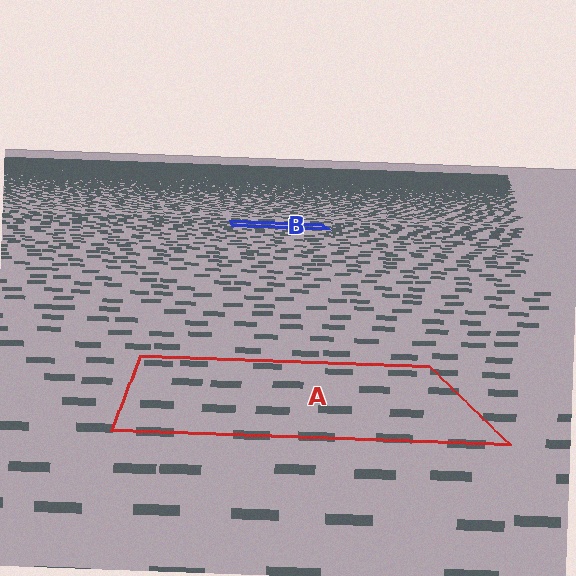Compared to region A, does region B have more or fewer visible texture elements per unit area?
Region B has more texture elements per unit area — they are packed more densely because it is farther away.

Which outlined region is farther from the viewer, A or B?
Region B is farther from the viewer — the texture elements inside it appear smaller and more densely packed.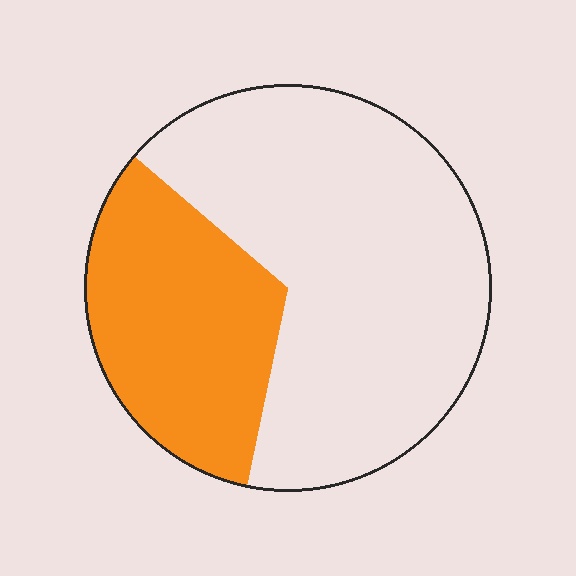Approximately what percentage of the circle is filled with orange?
Approximately 35%.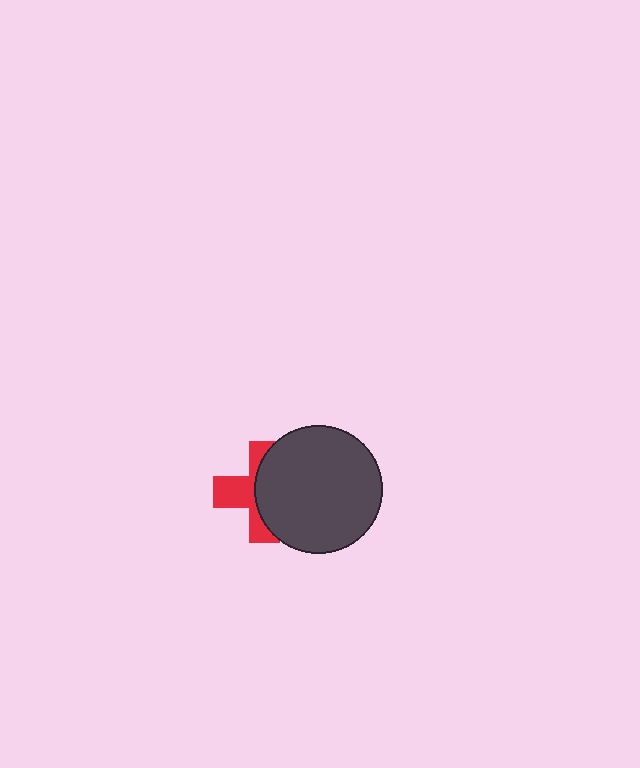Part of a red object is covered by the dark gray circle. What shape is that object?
It is a cross.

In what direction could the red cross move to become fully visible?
The red cross could move left. That would shift it out from behind the dark gray circle entirely.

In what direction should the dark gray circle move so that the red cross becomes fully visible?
The dark gray circle should move right. That is the shortest direction to clear the overlap and leave the red cross fully visible.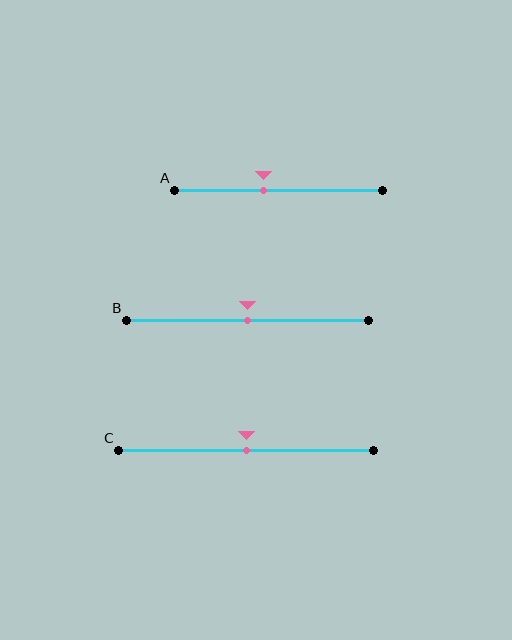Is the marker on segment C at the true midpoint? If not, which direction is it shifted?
Yes, the marker on segment C is at the true midpoint.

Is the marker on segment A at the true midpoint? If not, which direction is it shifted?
No, the marker on segment A is shifted to the left by about 7% of the segment length.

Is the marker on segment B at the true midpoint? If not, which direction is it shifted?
Yes, the marker on segment B is at the true midpoint.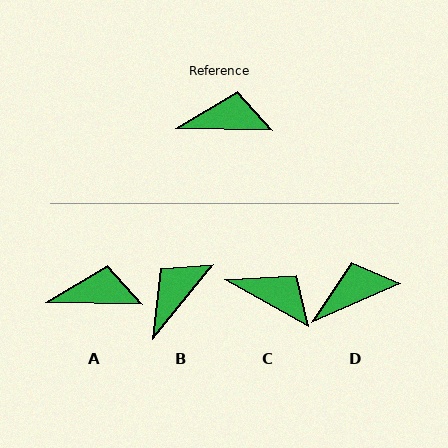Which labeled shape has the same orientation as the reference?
A.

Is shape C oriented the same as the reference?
No, it is off by about 28 degrees.